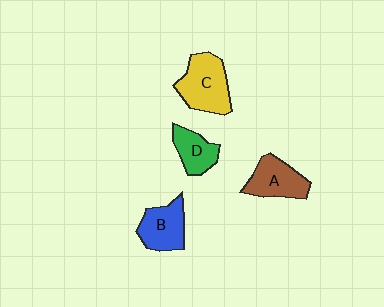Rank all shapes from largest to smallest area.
From largest to smallest: C (yellow), B (blue), A (brown), D (green).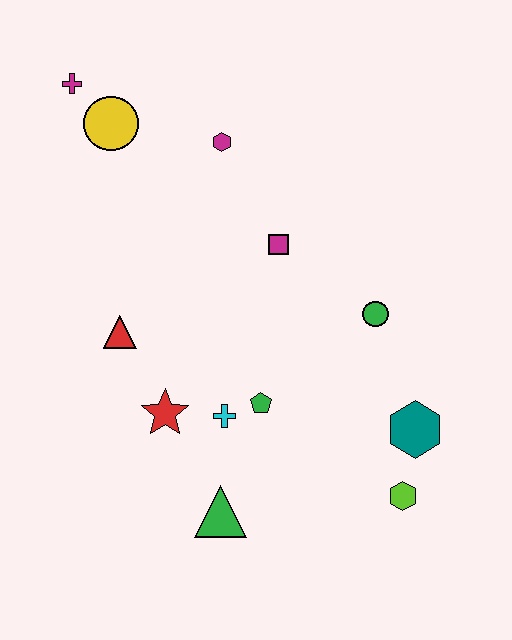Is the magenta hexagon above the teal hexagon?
Yes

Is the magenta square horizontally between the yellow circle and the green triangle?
No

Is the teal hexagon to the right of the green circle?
Yes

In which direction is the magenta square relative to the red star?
The magenta square is above the red star.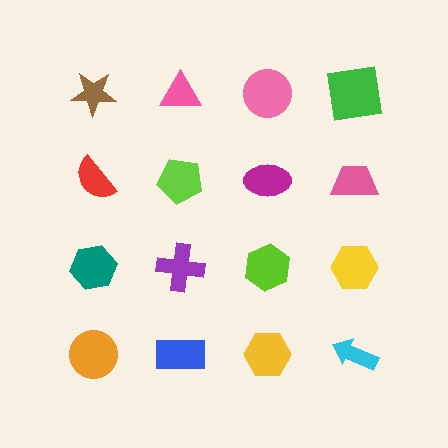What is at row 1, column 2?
A pink triangle.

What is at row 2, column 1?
A red semicircle.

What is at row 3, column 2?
A purple cross.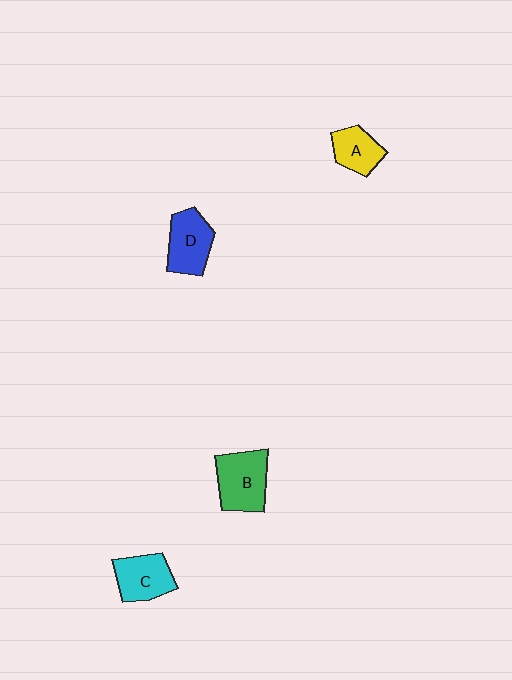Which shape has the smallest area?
Shape A (yellow).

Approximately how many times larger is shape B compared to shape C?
Approximately 1.2 times.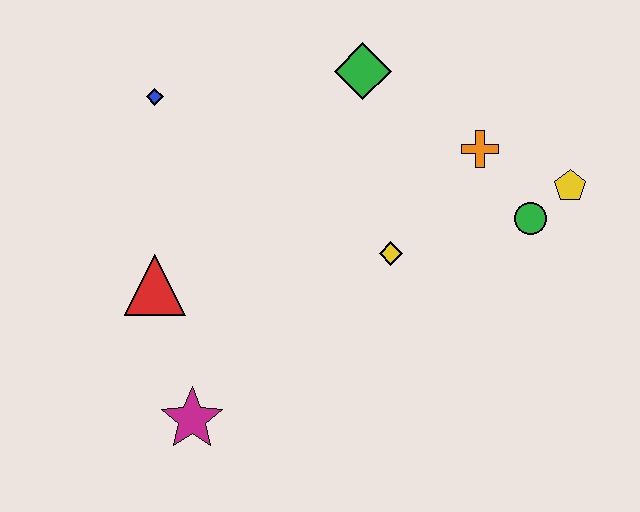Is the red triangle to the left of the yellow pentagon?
Yes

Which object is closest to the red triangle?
The magenta star is closest to the red triangle.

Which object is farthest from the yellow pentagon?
The magenta star is farthest from the yellow pentagon.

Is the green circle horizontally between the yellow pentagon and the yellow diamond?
Yes